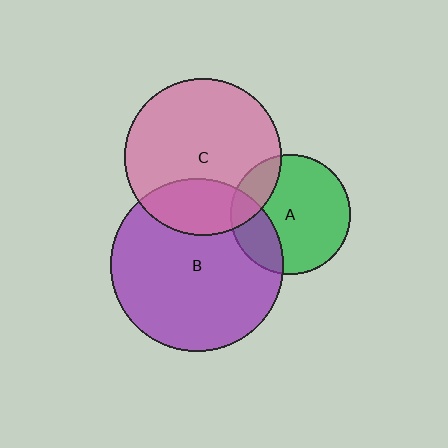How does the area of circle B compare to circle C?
Approximately 1.2 times.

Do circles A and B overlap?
Yes.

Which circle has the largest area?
Circle B (purple).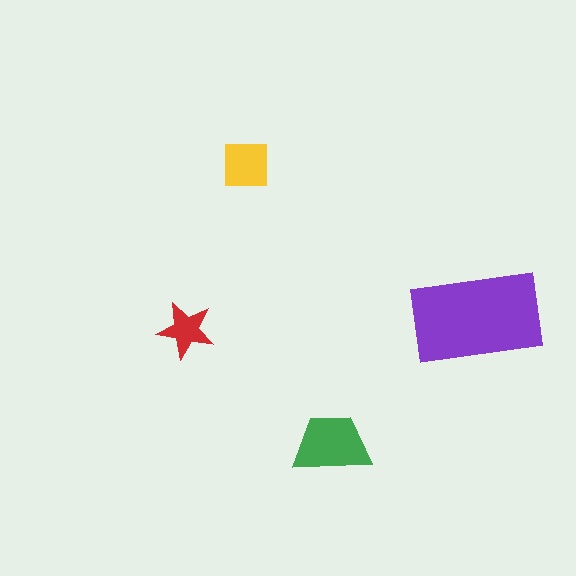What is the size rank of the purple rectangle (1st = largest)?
1st.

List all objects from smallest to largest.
The red star, the yellow square, the green trapezoid, the purple rectangle.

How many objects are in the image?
There are 4 objects in the image.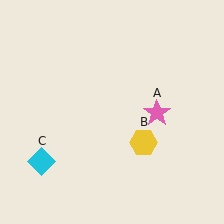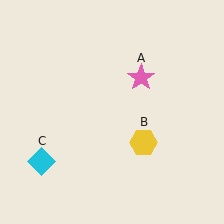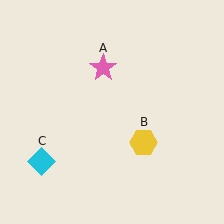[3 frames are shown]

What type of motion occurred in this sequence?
The pink star (object A) rotated counterclockwise around the center of the scene.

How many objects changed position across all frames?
1 object changed position: pink star (object A).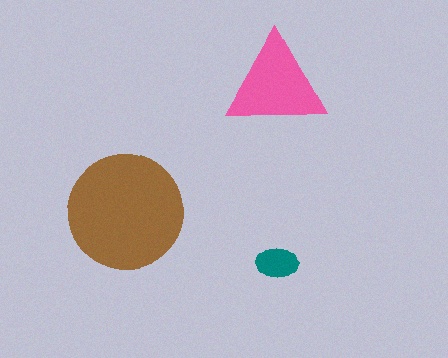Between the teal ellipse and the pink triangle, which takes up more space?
The pink triangle.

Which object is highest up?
The pink triangle is topmost.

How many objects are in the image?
There are 3 objects in the image.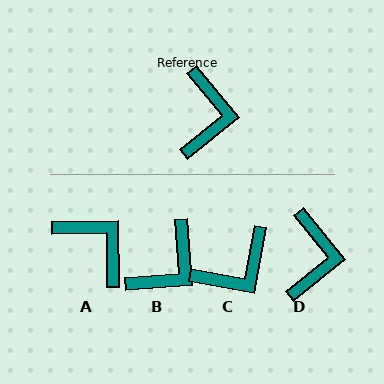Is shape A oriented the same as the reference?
No, it is off by about 51 degrees.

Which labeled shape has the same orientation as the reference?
D.